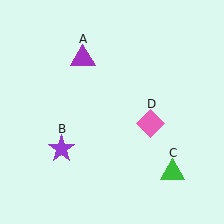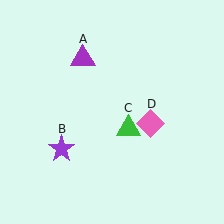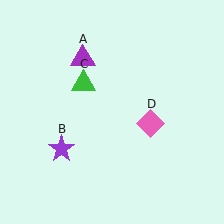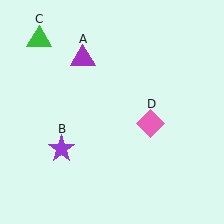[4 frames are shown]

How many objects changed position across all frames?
1 object changed position: green triangle (object C).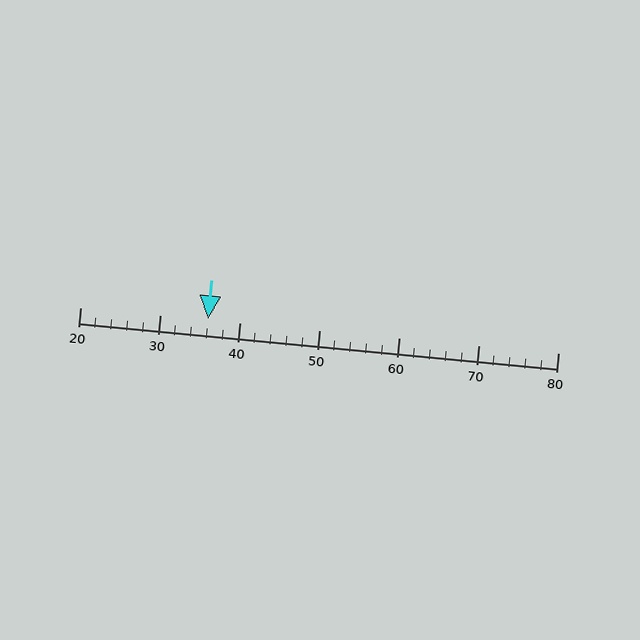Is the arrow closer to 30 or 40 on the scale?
The arrow is closer to 40.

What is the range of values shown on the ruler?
The ruler shows values from 20 to 80.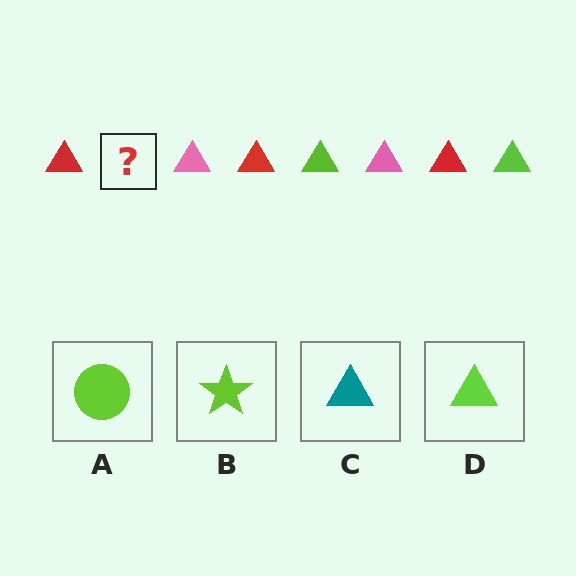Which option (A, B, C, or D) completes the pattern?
D.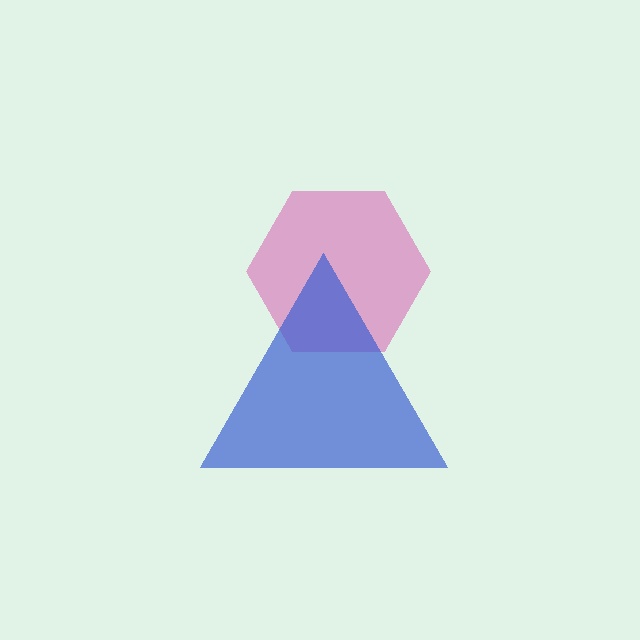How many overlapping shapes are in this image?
There are 2 overlapping shapes in the image.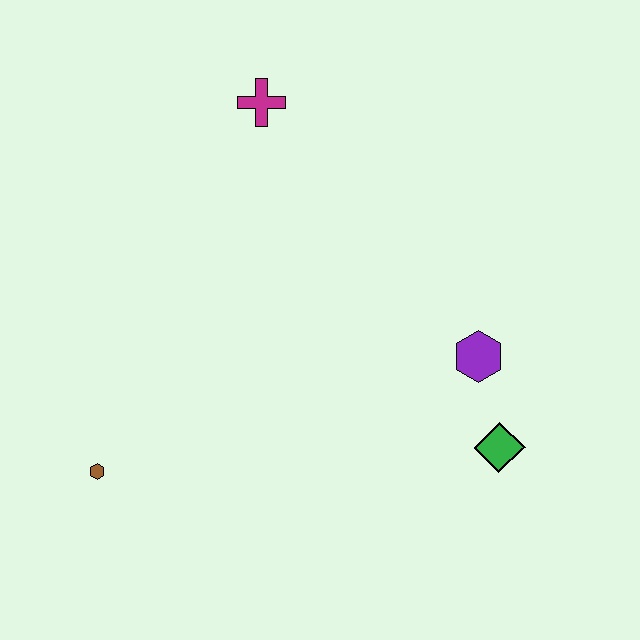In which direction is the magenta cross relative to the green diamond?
The magenta cross is above the green diamond.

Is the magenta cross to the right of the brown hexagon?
Yes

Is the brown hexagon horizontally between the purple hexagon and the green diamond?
No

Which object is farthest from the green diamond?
The magenta cross is farthest from the green diamond.